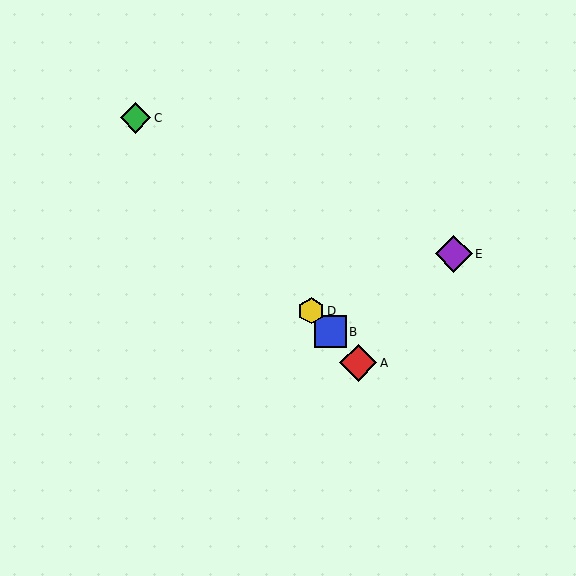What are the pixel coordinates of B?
Object B is at (330, 332).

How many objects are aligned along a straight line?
4 objects (A, B, C, D) are aligned along a straight line.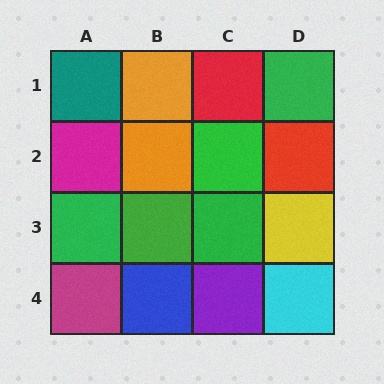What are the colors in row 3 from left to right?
Green, green, green, yellow.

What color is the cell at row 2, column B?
Orange.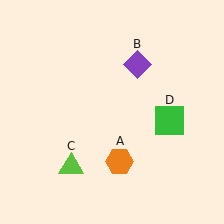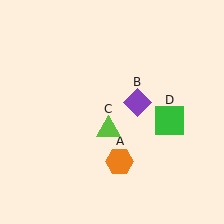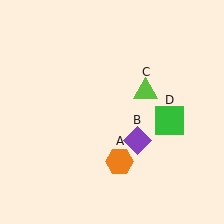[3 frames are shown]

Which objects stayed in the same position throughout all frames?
Orange hexagon (object A) and green square (object D) remained stationary.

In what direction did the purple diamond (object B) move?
The purple diamond (object B) moved down.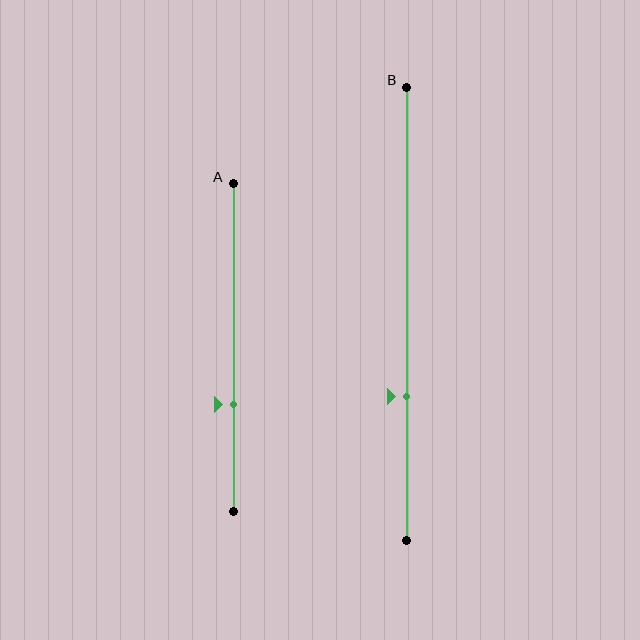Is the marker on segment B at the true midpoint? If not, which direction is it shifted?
No, the marker on segment B is shifted downward by about 18% of the segment length.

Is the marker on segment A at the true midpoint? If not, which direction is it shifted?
No, the marker on segment A is shifted downward by about 17% of the segment length.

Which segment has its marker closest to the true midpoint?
Segment A has its marker closest to the true midpoint.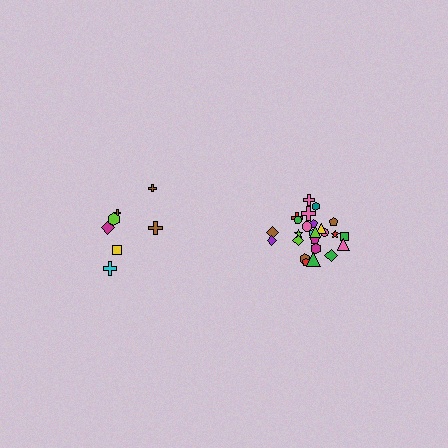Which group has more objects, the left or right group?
The right group.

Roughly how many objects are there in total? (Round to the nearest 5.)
Roughly 30 objects in total.